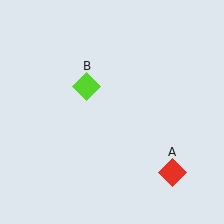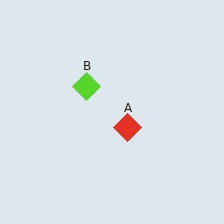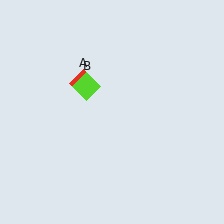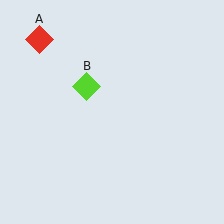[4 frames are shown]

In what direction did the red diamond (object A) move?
The red diamond (object A) moved up and to the left.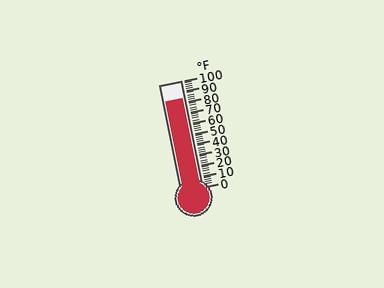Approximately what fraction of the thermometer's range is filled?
The thermometer is filled to approximately 85% of its range.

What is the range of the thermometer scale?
The thermometer scale ranges from 0°F to 100°F.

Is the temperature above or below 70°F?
The temperature is above 70°F.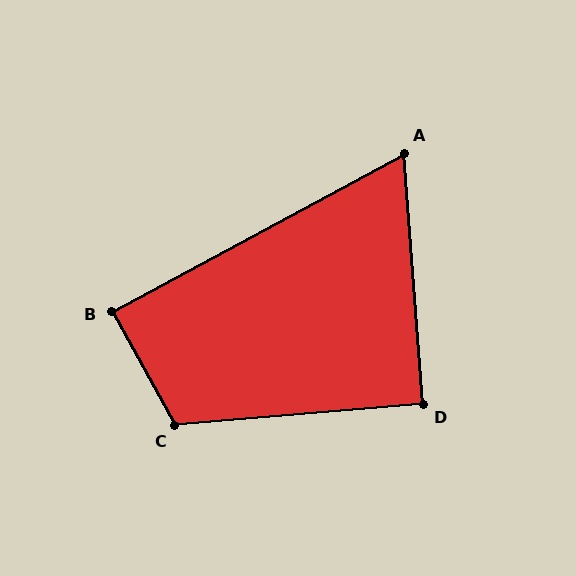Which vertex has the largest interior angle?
C, at approximately 114 degrees.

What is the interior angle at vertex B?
Approximately 89 degrees (approximately right).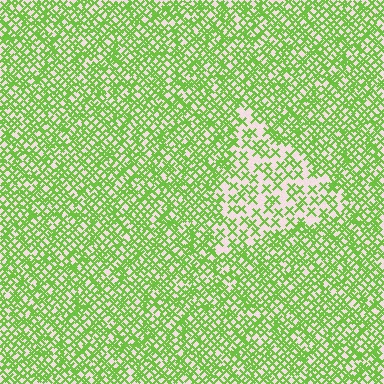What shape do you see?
I see a triangle.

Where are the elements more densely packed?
The elements are more densely packed outside the triangle boundary.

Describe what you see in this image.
The image contains small lime elements arranged at two different densities. A triangle-shaped region is visible where the elements are less densely packed than the surrounding area.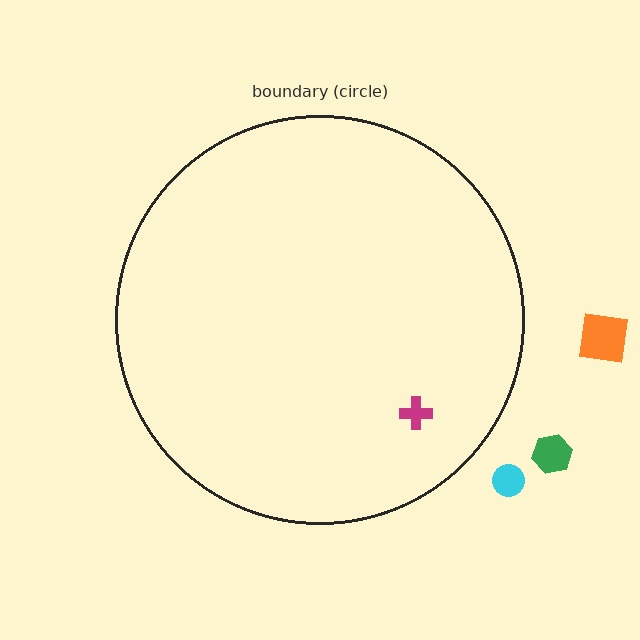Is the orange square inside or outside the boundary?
Outside.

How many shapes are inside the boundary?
1 inside, 3 outside.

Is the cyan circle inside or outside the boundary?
Outside.